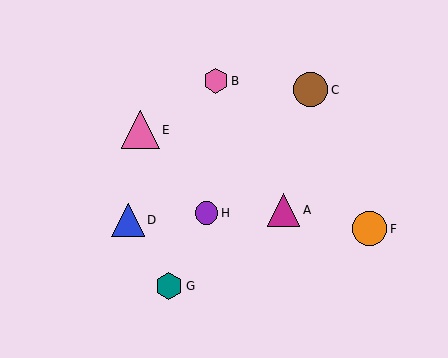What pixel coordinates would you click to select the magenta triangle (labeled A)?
Click at (284, 210) to select the magenta triangle A.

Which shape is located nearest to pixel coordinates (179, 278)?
The teal hexagon (labeled G) at (169, 286) is nearest to that location.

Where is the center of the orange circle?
The center of the orange circle is at (370, 229).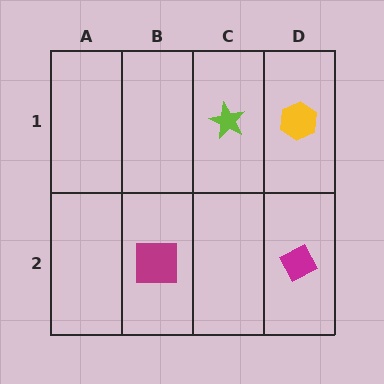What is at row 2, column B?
A magenta square.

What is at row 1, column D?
A yellow hexagon.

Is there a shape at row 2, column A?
No, that cell is empty.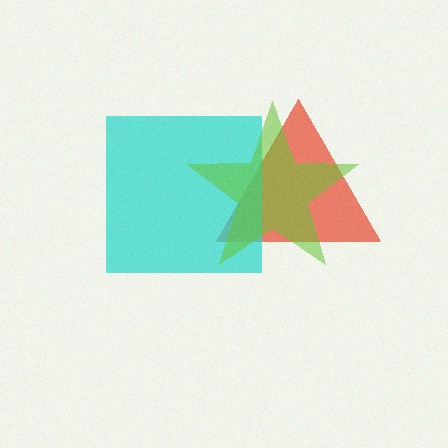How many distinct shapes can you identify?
There are 3 distinct shapes: a red triangle, a cyan square, a lime star.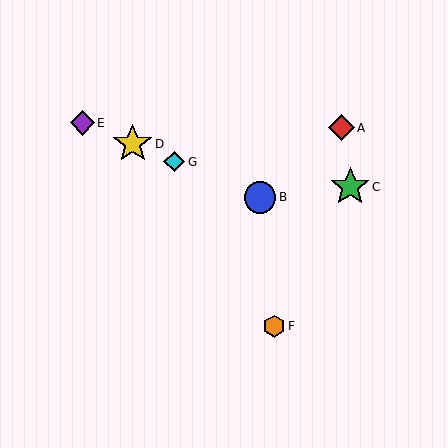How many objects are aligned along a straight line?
4 objects (B, D, E, G) are aligned along a straight line.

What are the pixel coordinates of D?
Object D is at (133, 144).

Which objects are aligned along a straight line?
Objects B, D, E, G are aligned along a straight line.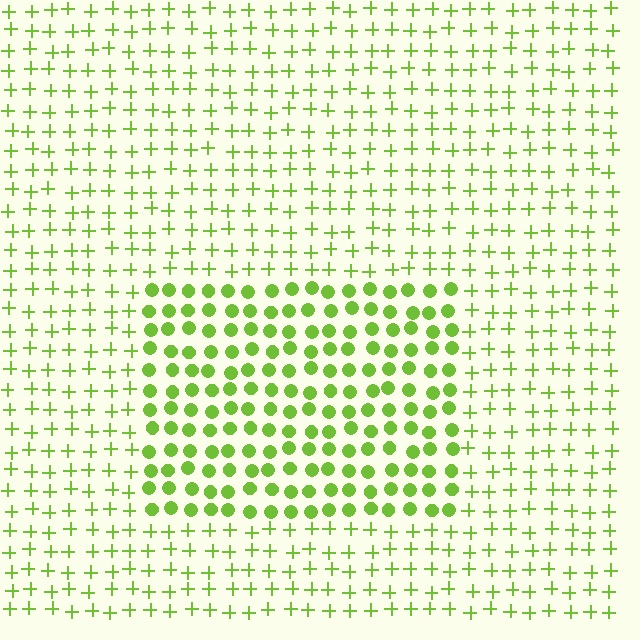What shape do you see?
I see a rectangle.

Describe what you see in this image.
The image is filled with small lime elements arranged in a uniform grid. A rectangle-shaped region contains circles, while the surrounding area contains plus signs. The boundary is defined purely by the change in element shape.